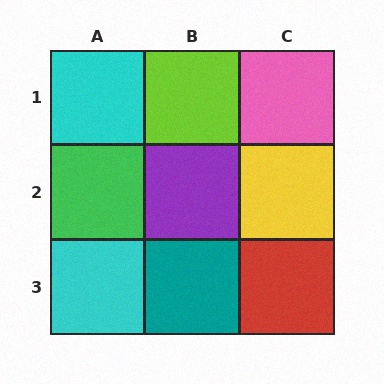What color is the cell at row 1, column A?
Cyan.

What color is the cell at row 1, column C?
Pink.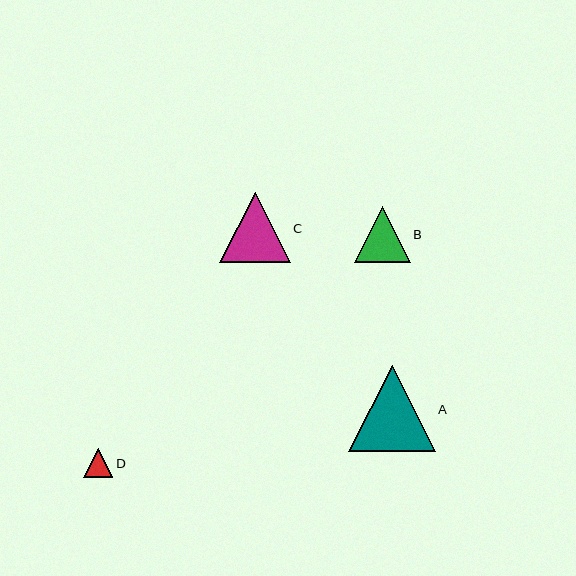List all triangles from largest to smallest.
From largest to smallest: A, C, B, D.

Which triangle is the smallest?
Triangle D is the smallest with a size of approximately 29 pixels.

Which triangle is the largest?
Triangle A is the largest with a size of approximately 86 pixels.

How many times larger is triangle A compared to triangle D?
Triangle A is approximately 3.0 times the size of triangle D.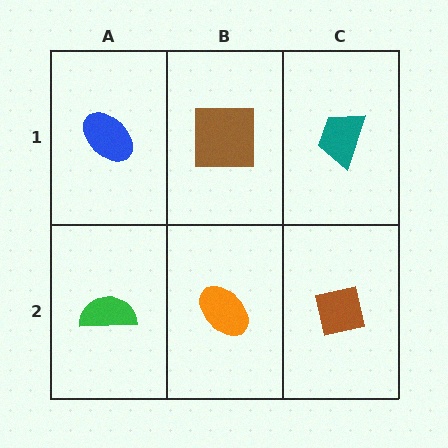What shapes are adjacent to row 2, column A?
A blue ellipse (row 1, column A), an orange ellipse (row 2, column B).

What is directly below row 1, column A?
A green semicircle.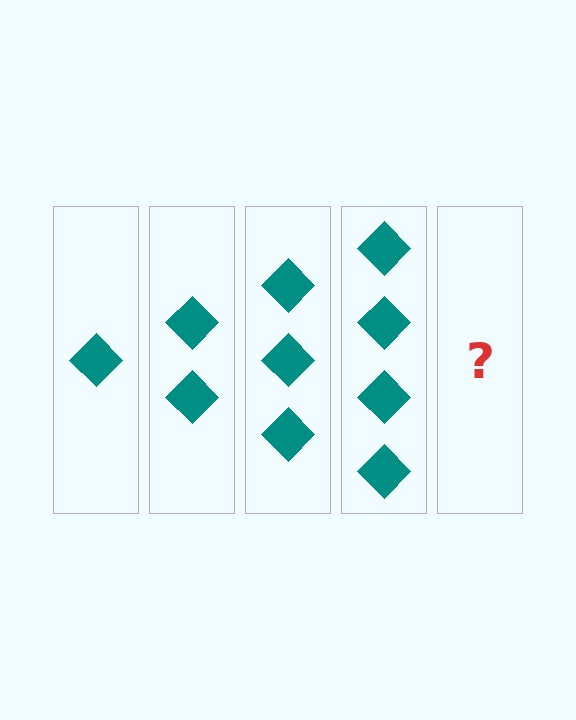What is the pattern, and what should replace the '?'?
The pattern is that each step adds one more diamond. The '?' should be 5 diamonds.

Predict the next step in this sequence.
The next step is 5 diamonds.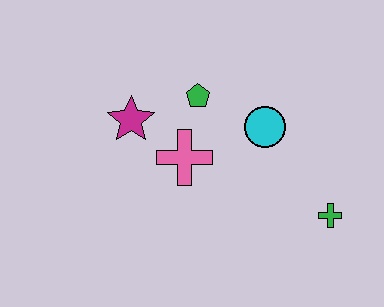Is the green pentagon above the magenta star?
Yes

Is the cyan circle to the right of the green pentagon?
Yes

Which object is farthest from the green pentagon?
The green cross is farthest from the green pentagon.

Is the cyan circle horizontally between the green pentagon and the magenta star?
No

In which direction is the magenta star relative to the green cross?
The magenta star is to the left of the green cross.